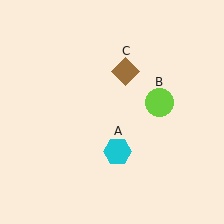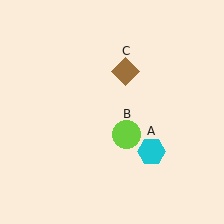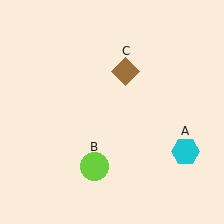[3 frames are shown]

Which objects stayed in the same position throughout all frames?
Brown diamond (object C) remained stationary.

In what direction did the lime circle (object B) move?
The lime circle (object B) moved down and to the left.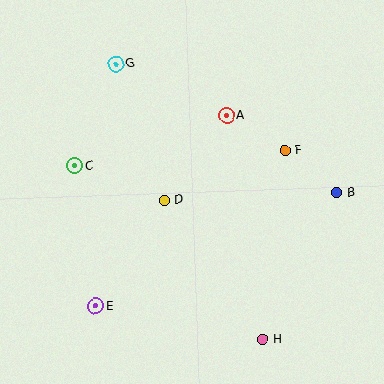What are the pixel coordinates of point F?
Point F is at (285, 150).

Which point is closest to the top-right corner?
Point F is closest to the top-right corner.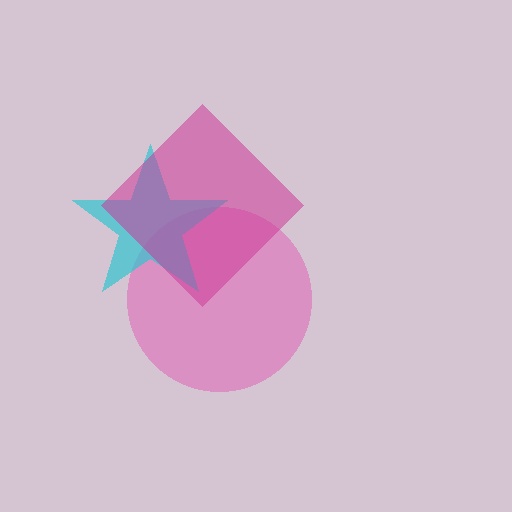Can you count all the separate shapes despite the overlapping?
Yes, there are 3 separate shapes.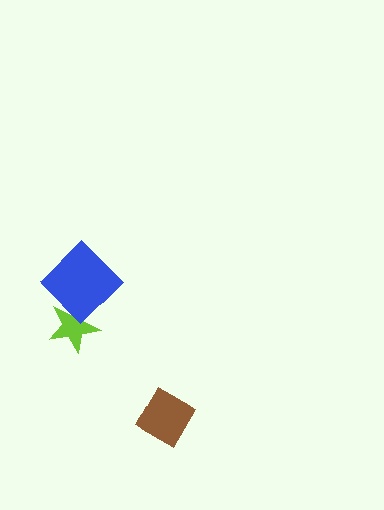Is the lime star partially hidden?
Yes, it is partially covered by another shape.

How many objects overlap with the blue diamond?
1 object overlaps with the blue diamond.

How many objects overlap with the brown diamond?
0 objects overlap with the brown diamond.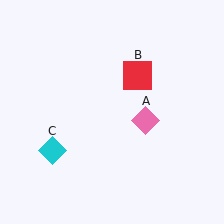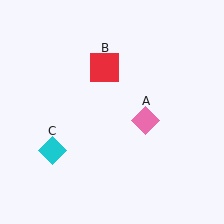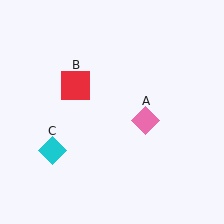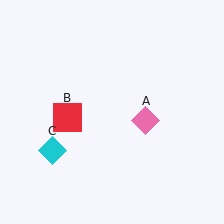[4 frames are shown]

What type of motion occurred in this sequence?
The red square (object B) rotated counterclockwise around the center of the scene.